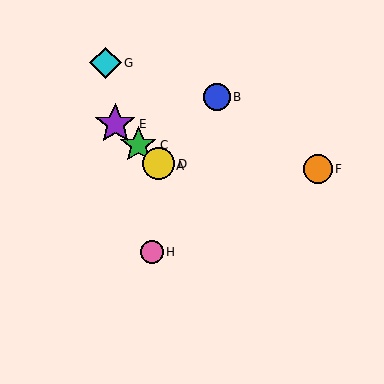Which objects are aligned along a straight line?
Objects A, C, D, E are aligned along a straight line.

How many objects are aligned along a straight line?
4 objects (A, C, D, E) are aligned along a straight line.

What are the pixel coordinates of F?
Object F is at (318, 169).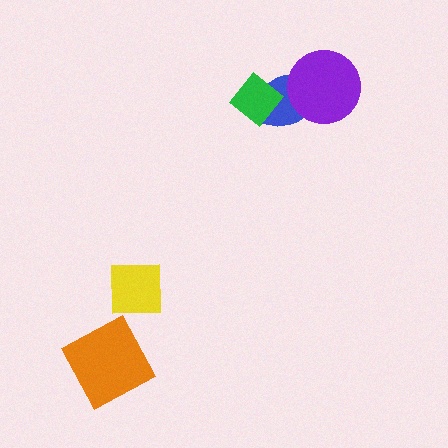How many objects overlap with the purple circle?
1 object overlaps with the purple circle.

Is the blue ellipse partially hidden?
Yes, it is partially covered by another shape.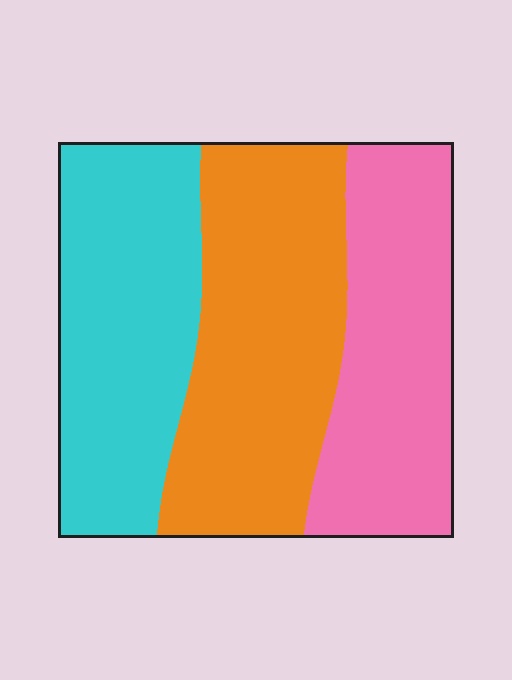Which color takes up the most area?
Orange, at roughly 35%.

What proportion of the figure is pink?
Pink covers roughly 30% of the figure.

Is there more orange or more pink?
Orange.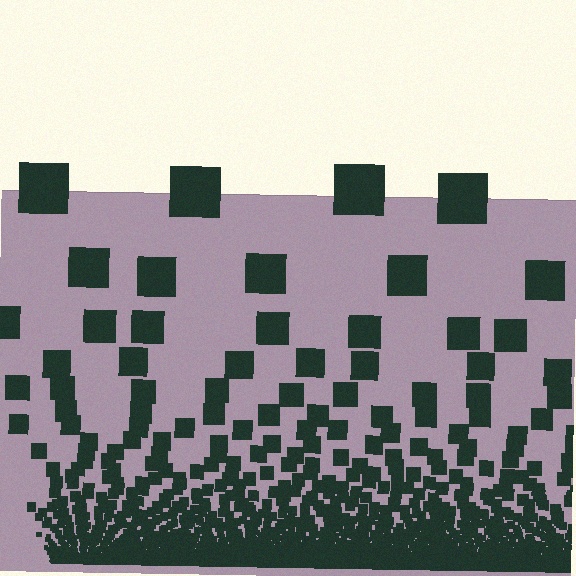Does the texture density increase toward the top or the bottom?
Density increases toward the bottom.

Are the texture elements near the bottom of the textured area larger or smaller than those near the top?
Smaller. The gradient is inverted — elements near the bottom are smaller and denser.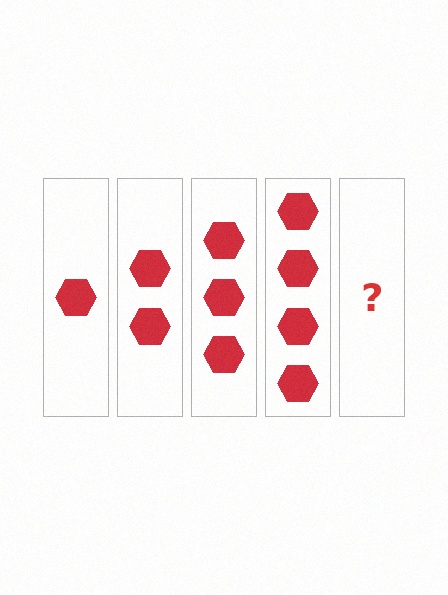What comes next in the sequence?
The next element should be 5 hexagons.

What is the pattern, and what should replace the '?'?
The pattern is that each step adds one more hexagon. The '?' should be 5 hexagons.